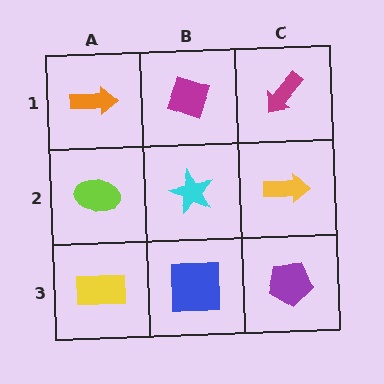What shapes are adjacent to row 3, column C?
A yellow arrow (row 2, column C), a blue square (row 3, column B).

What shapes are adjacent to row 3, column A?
A lime ellipse (row 2, column A), a blue square (row 3, column B).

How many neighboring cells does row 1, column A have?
2.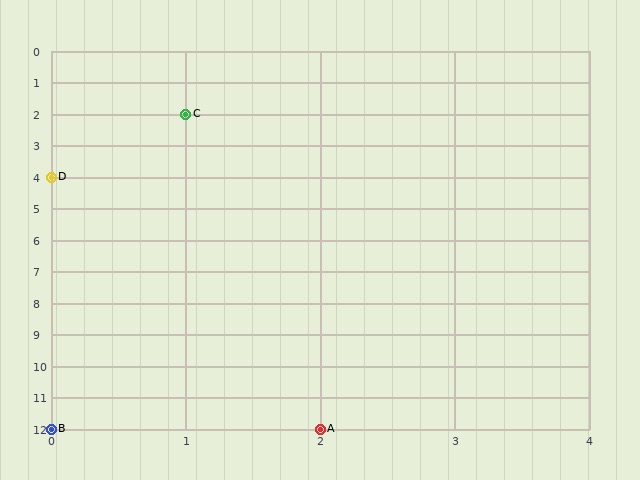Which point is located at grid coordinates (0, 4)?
Point D is at (0, 4).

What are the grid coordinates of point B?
Point B is at grid coordinates (0, 12).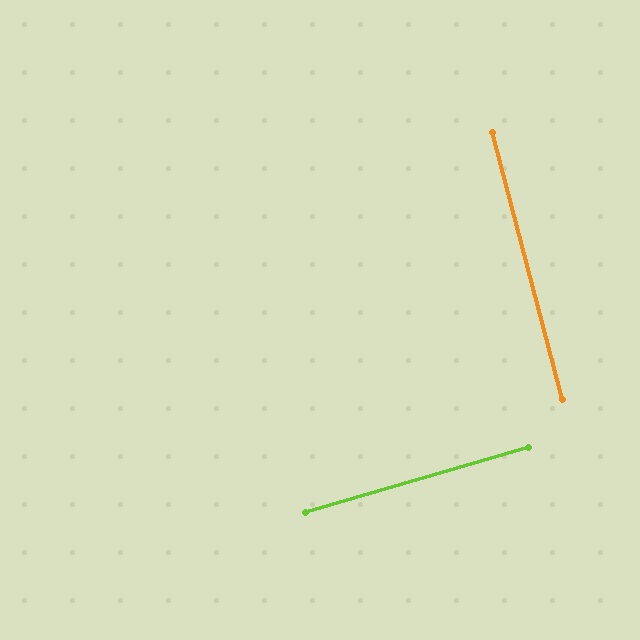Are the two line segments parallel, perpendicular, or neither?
Perpendicular — they meet at approximately 89°.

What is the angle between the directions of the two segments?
Approximately 89 degrees.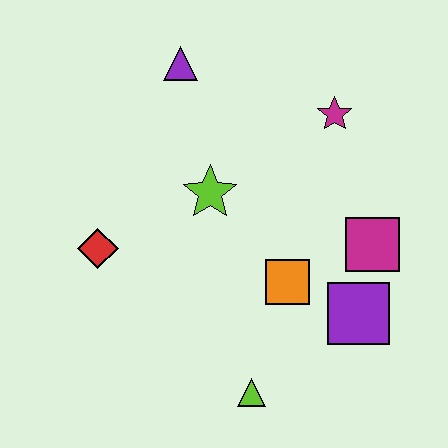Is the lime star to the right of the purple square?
No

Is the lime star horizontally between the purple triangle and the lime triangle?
Yes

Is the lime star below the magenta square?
No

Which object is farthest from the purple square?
The purple triangle is farthest from the purple square.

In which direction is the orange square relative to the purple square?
The orange square is to the left of the purple square.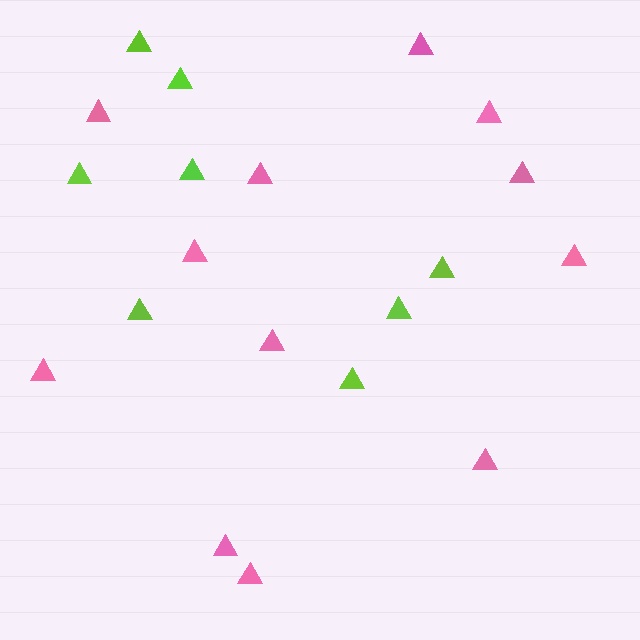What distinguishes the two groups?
There are 2 groups: one group of lime triangles (8) and one group of pink triangles (12).